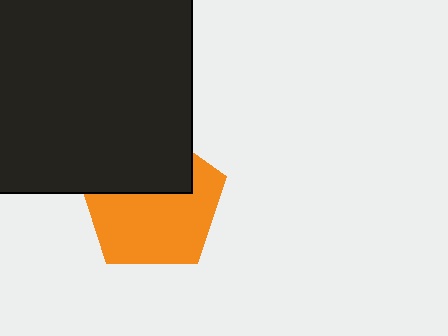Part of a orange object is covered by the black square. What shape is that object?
It is a pentagon.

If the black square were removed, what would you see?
You would see the complete orange pentagon.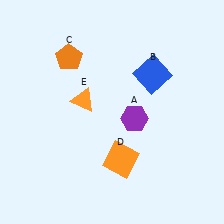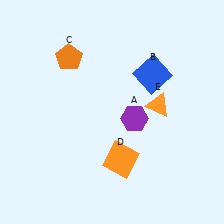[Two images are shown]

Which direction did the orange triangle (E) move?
The orange triangle (E) moved right.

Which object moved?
The orange triangle (E) moved right.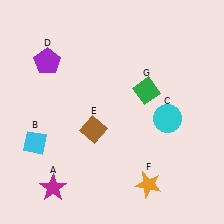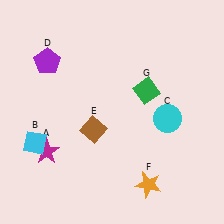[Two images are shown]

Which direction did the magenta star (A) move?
The magenta star (A) moved up.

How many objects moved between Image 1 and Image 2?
1 object moved between the two images.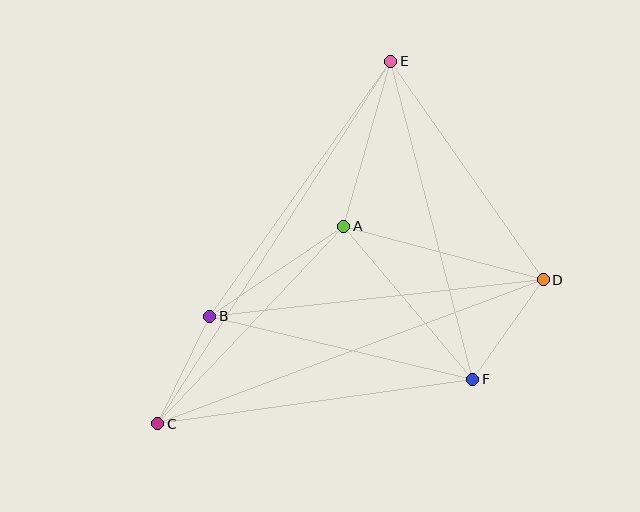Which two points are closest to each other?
Points B and C are closest to each other.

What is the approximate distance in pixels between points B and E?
The distance between B and E is approximately 312 pixels.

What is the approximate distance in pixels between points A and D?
The distance between A and D is approximately 206 pixels.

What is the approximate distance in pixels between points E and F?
The distance between E and F is approximately 328 pixels.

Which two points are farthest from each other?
Points C and E are farthest from each other.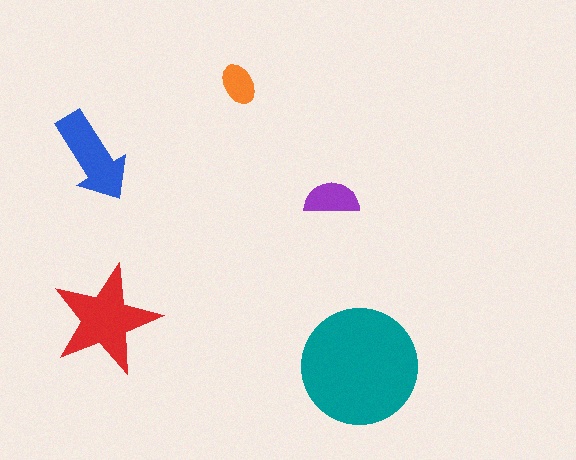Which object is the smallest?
The orange ellipse.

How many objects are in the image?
There are 5 objects in the image.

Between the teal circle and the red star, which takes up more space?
The teal circle.